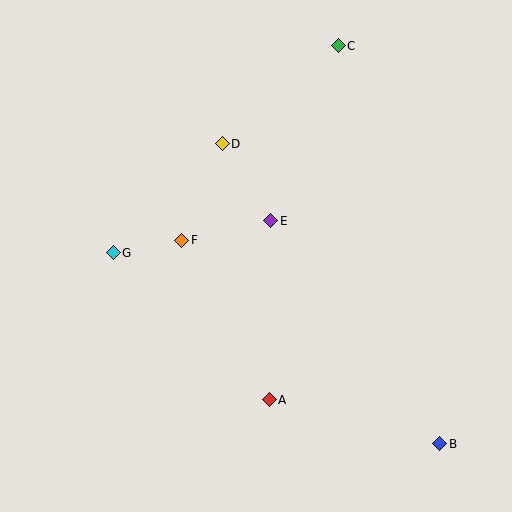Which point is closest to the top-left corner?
Point D is closest to the top-left corner.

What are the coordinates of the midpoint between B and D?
The midpoint between B and D is at (331, 294).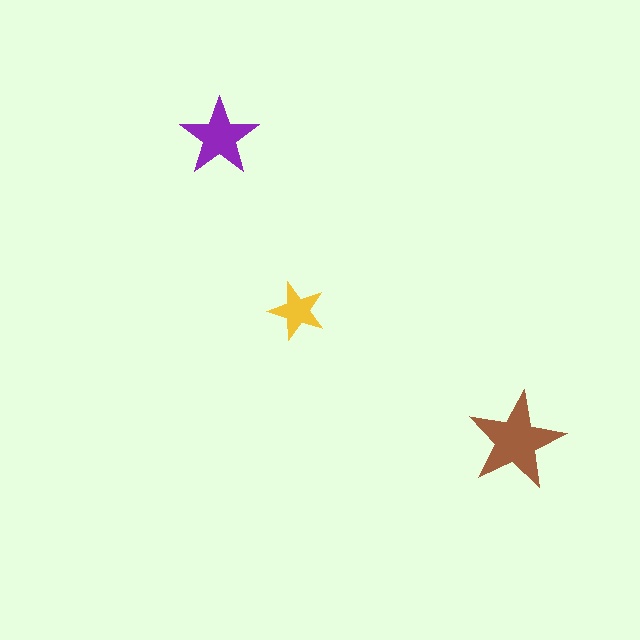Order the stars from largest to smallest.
the brown one, the purple one, the yellow one.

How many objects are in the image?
There are 3 objects in the image.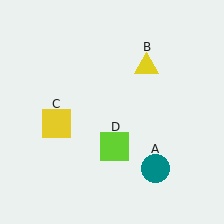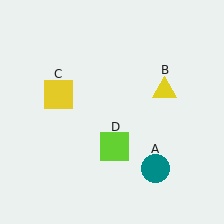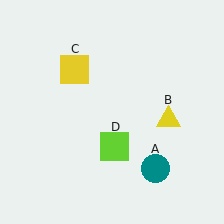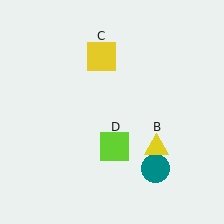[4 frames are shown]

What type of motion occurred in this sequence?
The yellow triangle (object B), yellow square (object C) rotated clockwise around the center of the scene.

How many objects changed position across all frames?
2 objects changed position: yellow triangle (object B), yellow square (object C).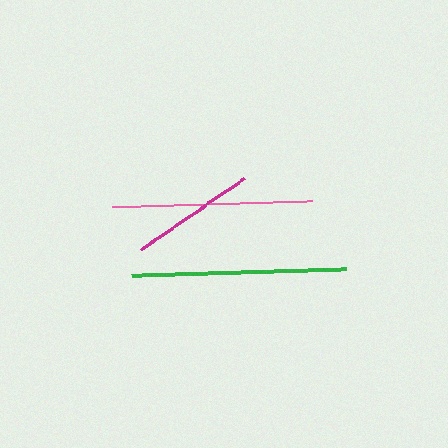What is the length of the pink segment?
The pink segment is approximately 201 pixels long.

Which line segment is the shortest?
The magenta line is the shortest at approximately 125 pixels.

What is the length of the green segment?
The green segment is approximately 215 pixels long.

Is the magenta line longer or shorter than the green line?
The green line is longer than the magenta line.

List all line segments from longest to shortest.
From longest to shortest: green, pink, magenta.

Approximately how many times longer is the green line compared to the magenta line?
The green line is approximately 1.7 times the length of the magenta line.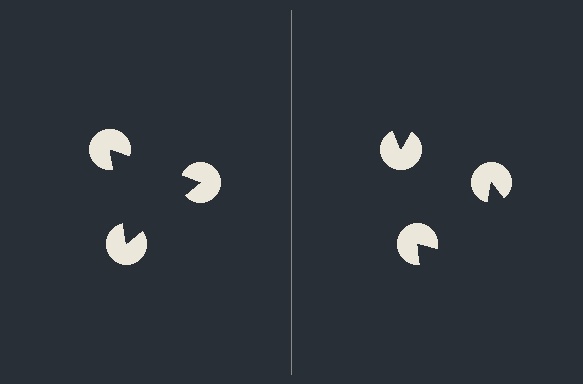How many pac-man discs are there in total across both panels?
6 — 3 on each side.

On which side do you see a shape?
An illusory triangle appears on the left side. On the right side the wedge cuts are rotated, so no coherent shape forms.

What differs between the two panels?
The pac-man discs are positioned identically on both sides; only the wedge orientations differ. On the left they align to a triangle; on the right they are misaligned.